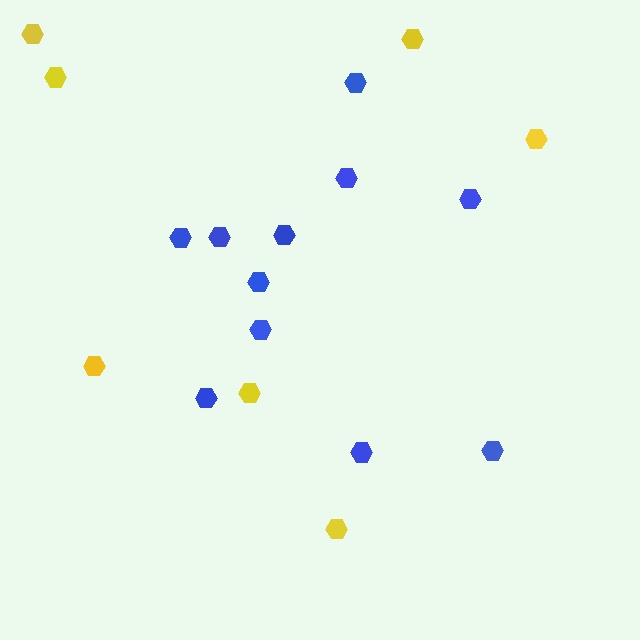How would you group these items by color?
There are 2 groups: one group of yellow hexagons (7) and one group of blue hexagons (11).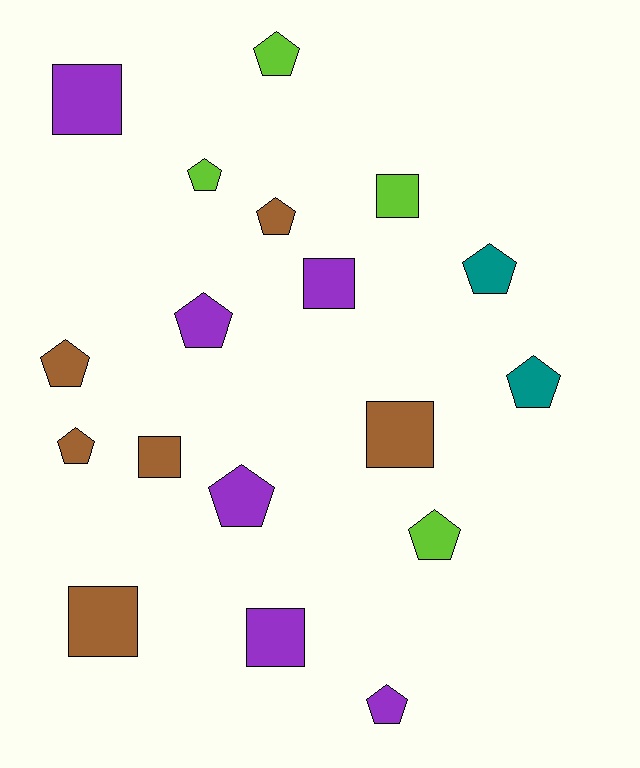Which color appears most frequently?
Purple, with 6 objects.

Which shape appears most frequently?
Pentagon, with 11 objects.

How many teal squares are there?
There are no teal squares.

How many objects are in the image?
There are 18 objects.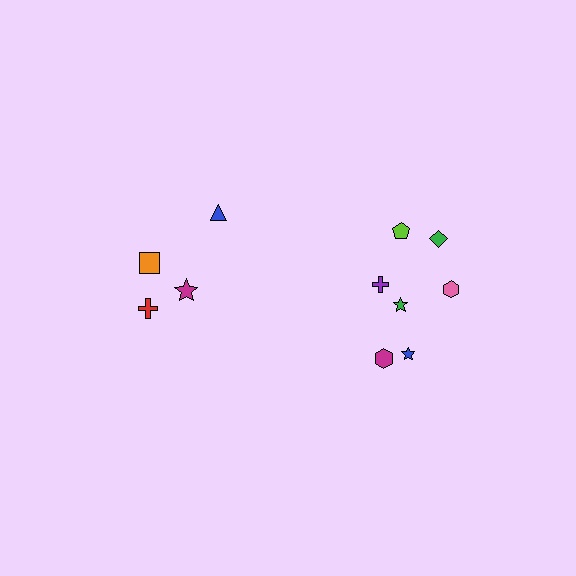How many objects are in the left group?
There are 4 objects.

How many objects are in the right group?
There are 7 objects.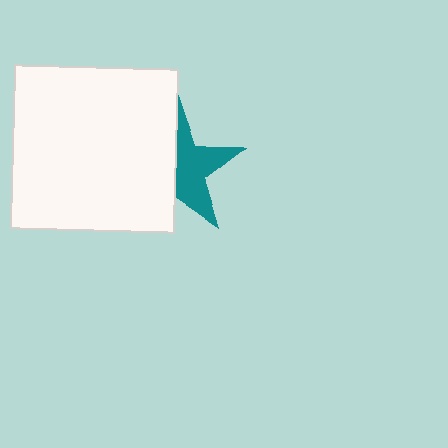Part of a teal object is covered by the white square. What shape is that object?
It is a star.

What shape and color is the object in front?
The object in front is a white square.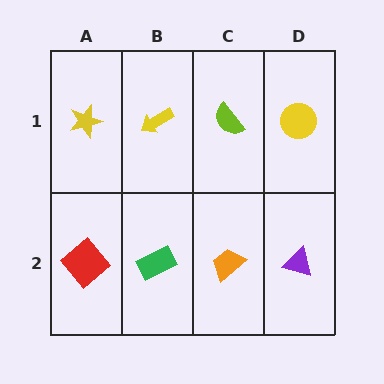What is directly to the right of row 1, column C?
A yellow circle.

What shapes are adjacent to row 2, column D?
A yellow circle (row 1, column D), an orange trapezoid (row 2, column C).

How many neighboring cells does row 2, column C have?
3.